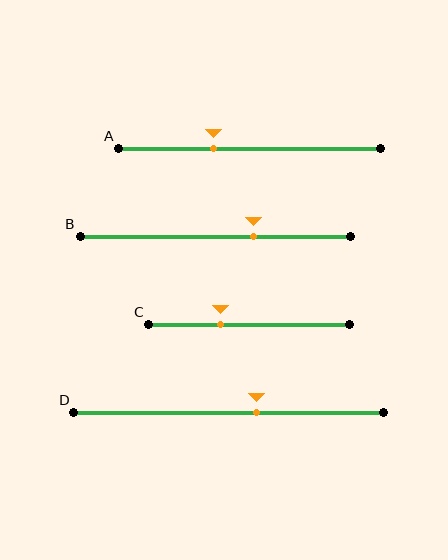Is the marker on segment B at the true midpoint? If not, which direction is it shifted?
No, the marker on segment B is shifted to the right by about 14% of the segment length.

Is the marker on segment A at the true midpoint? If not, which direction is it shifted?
No, the marker on segment A is shifted to the left by about 14% of the segment length.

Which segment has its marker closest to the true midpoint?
Segment D has its marker closest to the true midpoint.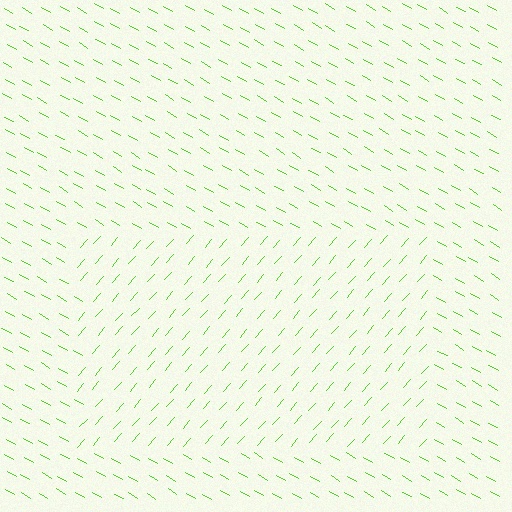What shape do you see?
I see a rectangle.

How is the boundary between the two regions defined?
The boundary is defined purely by a change in line orientation (approximately 78 degrees difference). All lines are the same color and thickness.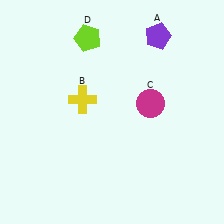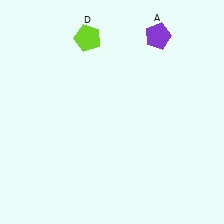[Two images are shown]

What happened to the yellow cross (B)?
The yellow cross (B) was removed in Image 2. It was in the top-left area of Image 1.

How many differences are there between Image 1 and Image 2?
There are 2 differences between the two images.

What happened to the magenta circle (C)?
The magenta circle (C) was removed in Image 2. It was in the top-right area of Image 1.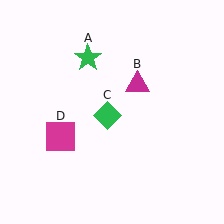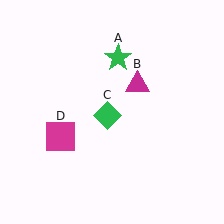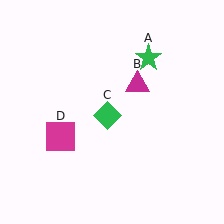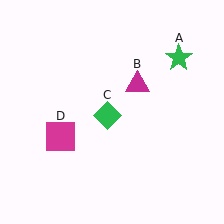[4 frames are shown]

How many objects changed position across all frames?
1 object changed position: green star (object A).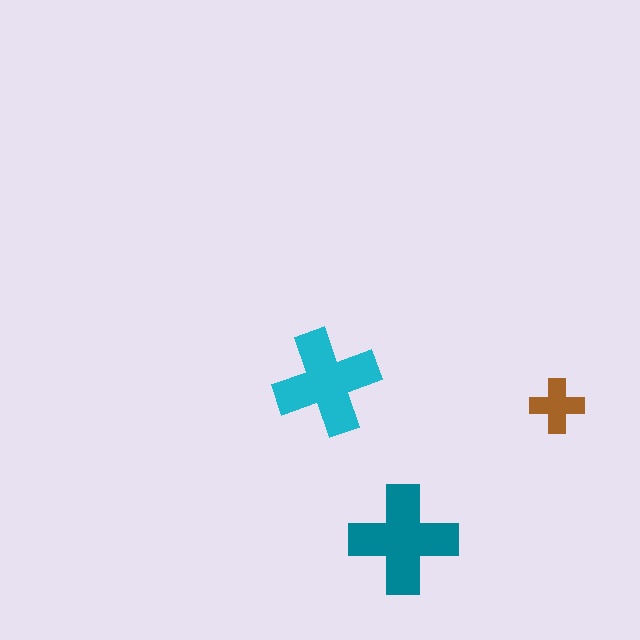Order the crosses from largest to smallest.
the teal one, the cyan one, the brown one.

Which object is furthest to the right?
The brown cross is rightmost.